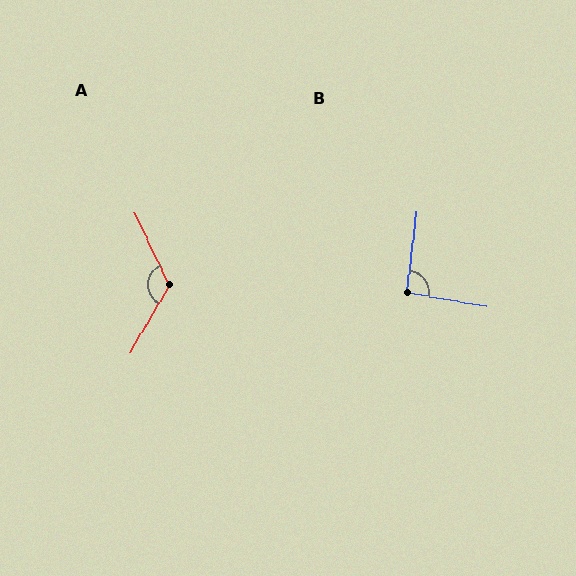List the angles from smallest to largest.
B (92°), A (124°).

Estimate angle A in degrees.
Approximately 124 degrees.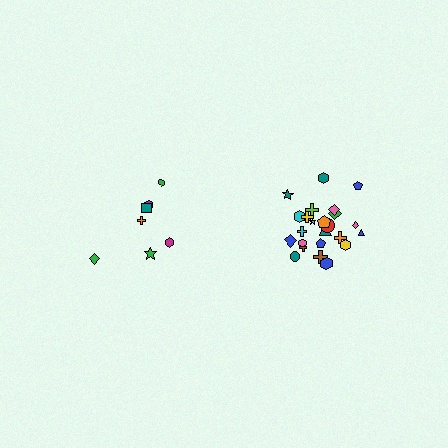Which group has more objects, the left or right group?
The right group.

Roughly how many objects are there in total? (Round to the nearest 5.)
Roughly 30 objects in total.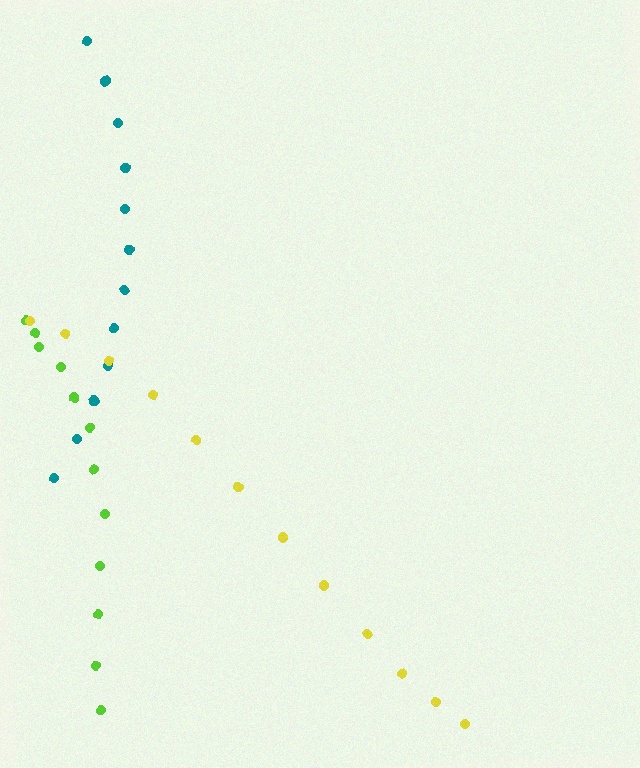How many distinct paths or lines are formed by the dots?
There are 3 distinct paths.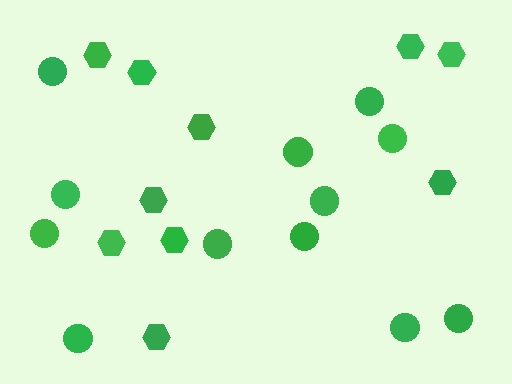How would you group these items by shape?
There are 2 groups: one group of hexagons (10) and one group of circles (12).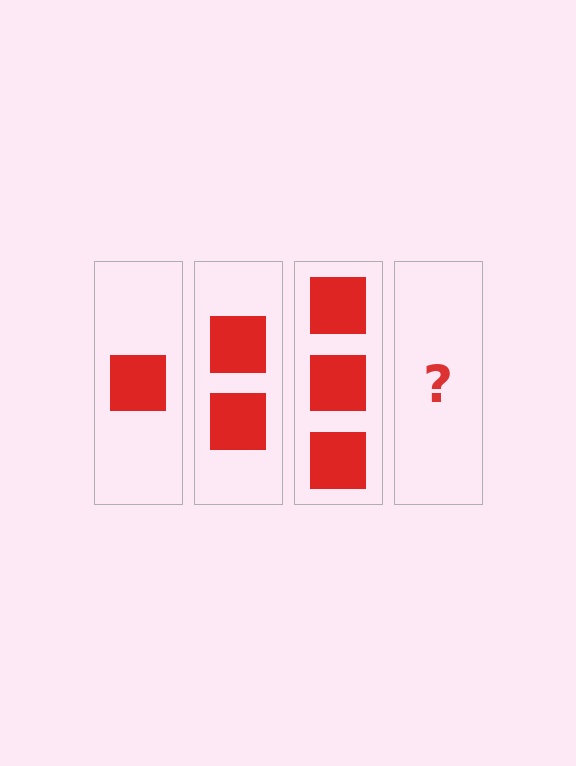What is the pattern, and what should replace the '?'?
The pattern is that each step adds one more square. The '?' should be 4 squares.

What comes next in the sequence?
The next element should be 4 squares.